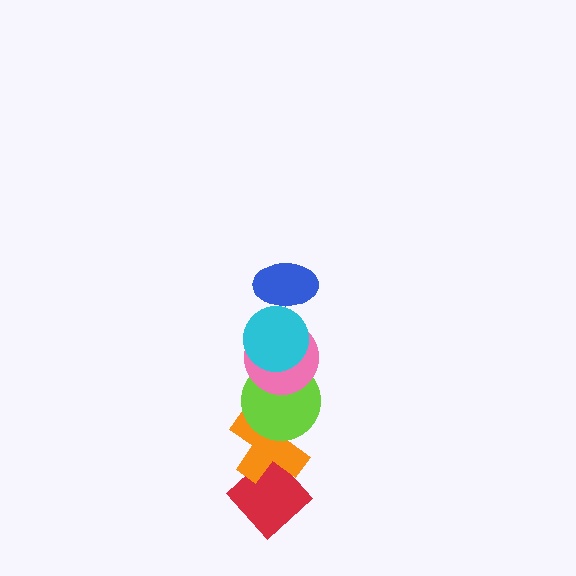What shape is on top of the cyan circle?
The blue ellipse is on top of the cyan circle.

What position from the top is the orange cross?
The orange cross is 5th from the top.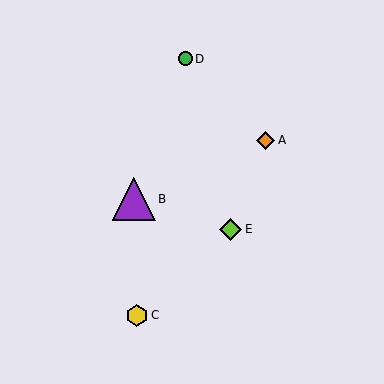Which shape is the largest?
The purple triangle (labeled B) is the largest.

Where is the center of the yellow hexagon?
The center of the yellow hexagon is at (137, 315).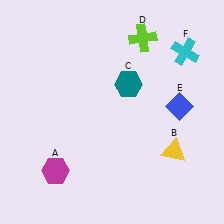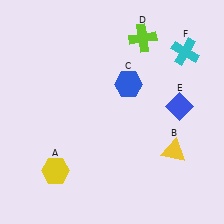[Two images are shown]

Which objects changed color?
A changed from magenta to yellow. C changed from teal to blue.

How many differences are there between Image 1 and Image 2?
There are 2 differences between the two images.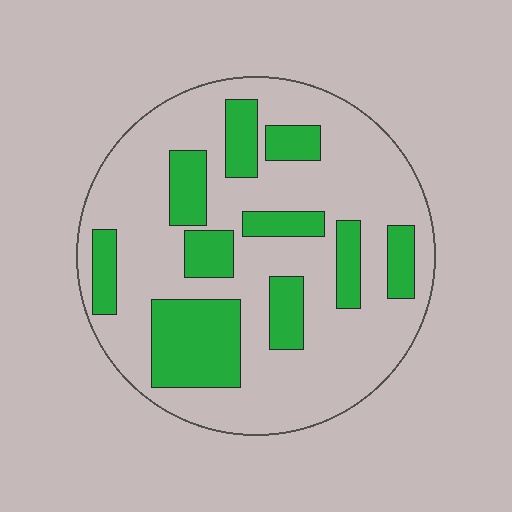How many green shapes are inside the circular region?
10.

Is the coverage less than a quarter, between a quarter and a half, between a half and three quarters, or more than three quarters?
Between a quarter and a half.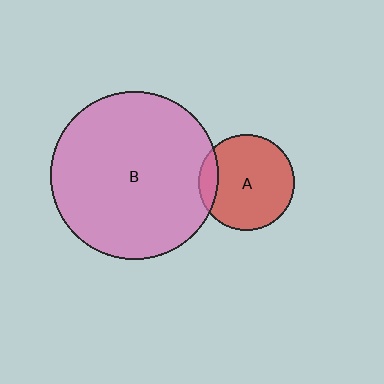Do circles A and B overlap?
Yes.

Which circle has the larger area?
Circle B (pink).